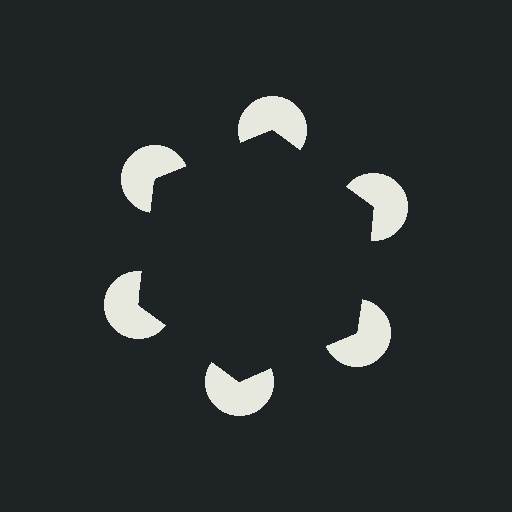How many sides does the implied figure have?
6 sides.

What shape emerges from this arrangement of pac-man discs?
An illusory hexagon — its edges are inferred from the aligned wedge cuts in the pac-man discs, not physically drawn.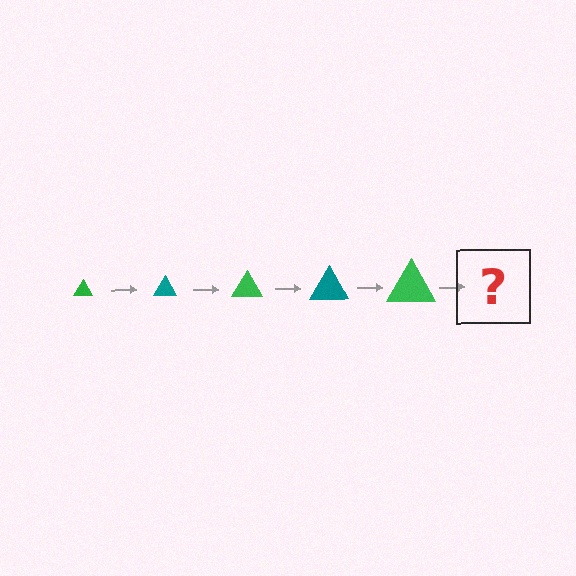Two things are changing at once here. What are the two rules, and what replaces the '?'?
The two rules are that the triangle grows larger each step and the color cycles through green and teal. The '?' should be a teal triangle, larger than the previous one.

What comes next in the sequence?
The next element should be a teal triangle, larger than the previous one.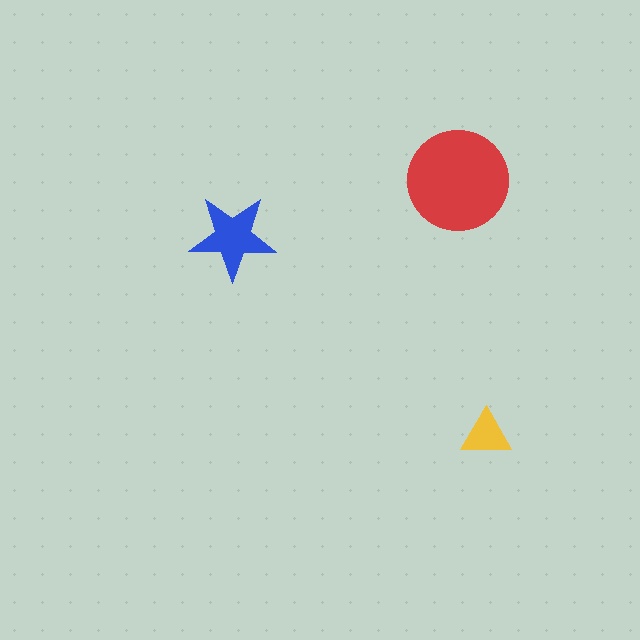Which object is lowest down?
The yellow triangle is bottommost.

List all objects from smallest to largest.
The yellow triangle, the blue star, the red circle.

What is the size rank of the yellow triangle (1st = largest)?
3rd.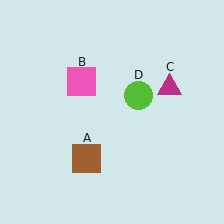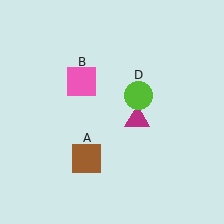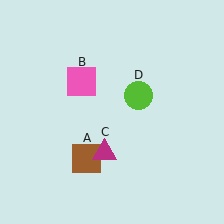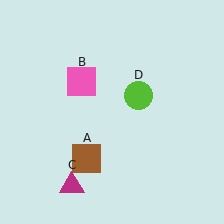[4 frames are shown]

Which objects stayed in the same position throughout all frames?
Brown square (object A) and pink square (object B) and lime circle (object D) remained stationary.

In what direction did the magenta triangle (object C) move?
The magenta triangle (object C) moved down and to the left.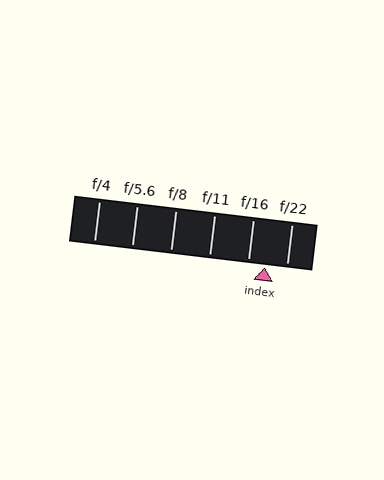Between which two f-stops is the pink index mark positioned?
The index mark is between f/16 and f/22.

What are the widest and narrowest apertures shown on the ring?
The widest aperture shown is f/4 and the narrowest is f/22.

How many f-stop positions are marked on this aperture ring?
There are 6 f-stop positions marked.